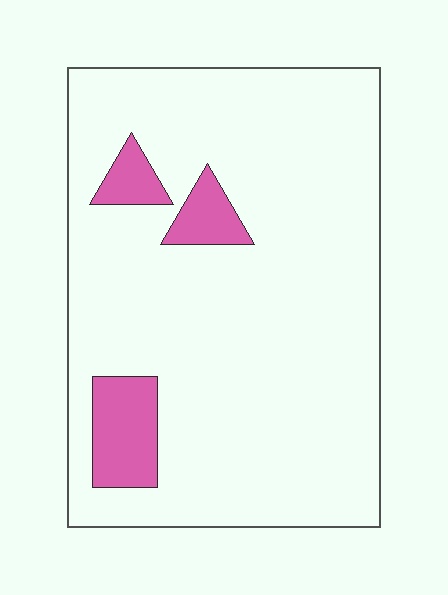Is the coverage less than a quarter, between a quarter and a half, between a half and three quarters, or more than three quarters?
Less than a quarter.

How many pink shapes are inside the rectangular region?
3.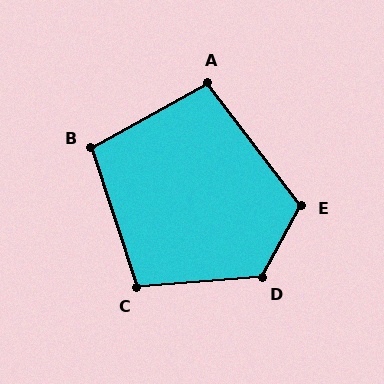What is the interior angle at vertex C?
Approximately 103 degrees (obtuse).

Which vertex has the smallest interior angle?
A, at approximately 98 degrees.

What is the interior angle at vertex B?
Approximately 101 degrees (obtuse).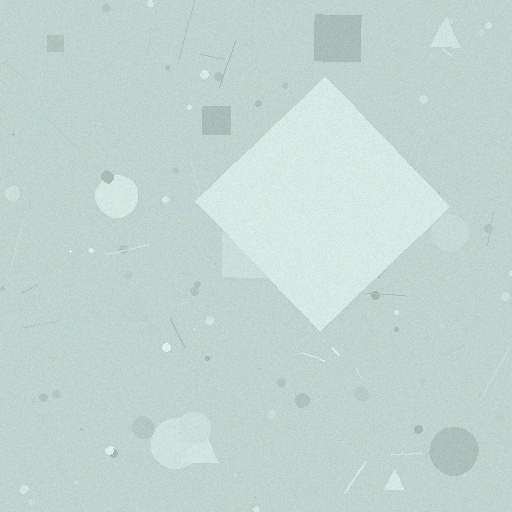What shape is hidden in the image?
A diamond is hidden in the image.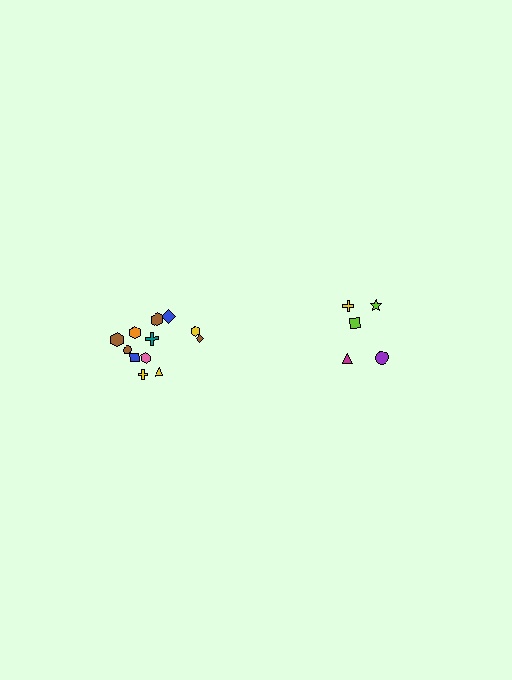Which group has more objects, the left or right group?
The left group.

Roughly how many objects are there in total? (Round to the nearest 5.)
Roughly 15 objects in total.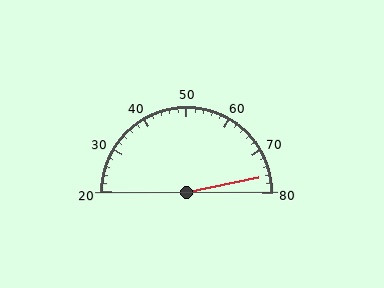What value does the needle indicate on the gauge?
The needle indicates approximately 76.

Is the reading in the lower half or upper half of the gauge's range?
The reading is in the upper half of the range (20 to 80).